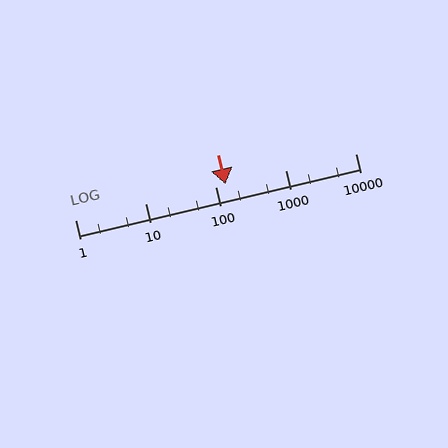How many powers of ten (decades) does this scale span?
The scale spans 4 decades, from 1 to 10000.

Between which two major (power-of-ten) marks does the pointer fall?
The pointer is between 100 and 1000.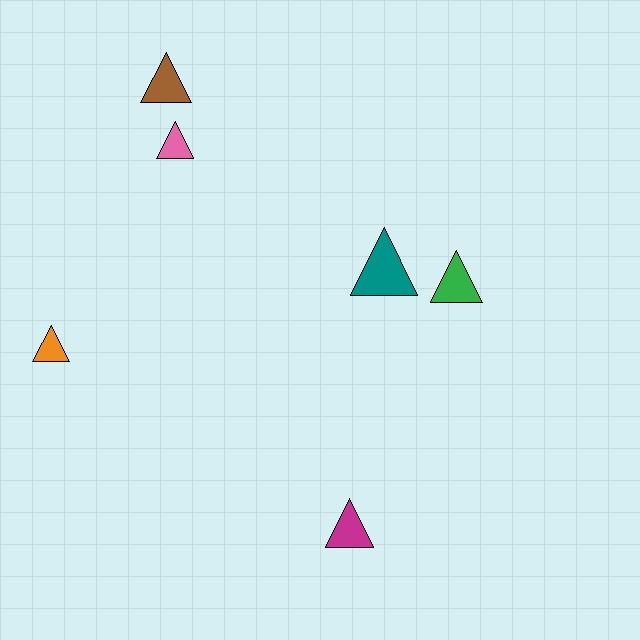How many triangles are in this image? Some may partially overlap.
There are 6 triangles.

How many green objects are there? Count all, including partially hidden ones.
There is 1 green object.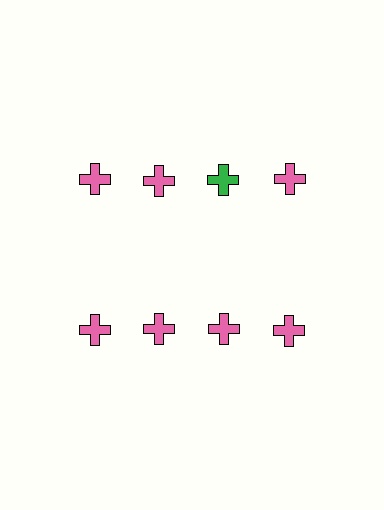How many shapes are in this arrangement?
There are 8 shapes arranged in a grid pattern.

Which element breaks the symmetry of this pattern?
The green cross in the top row, center column breaks the symmetry. All other shapes are pink crosses.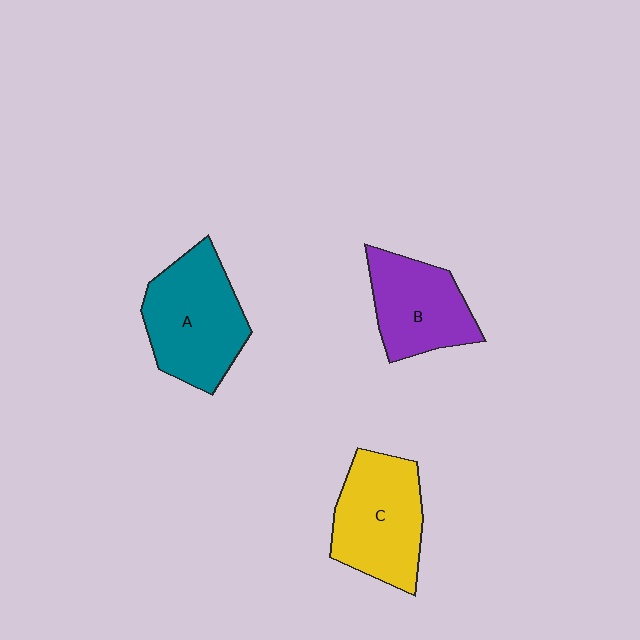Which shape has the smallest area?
Shape B (purple).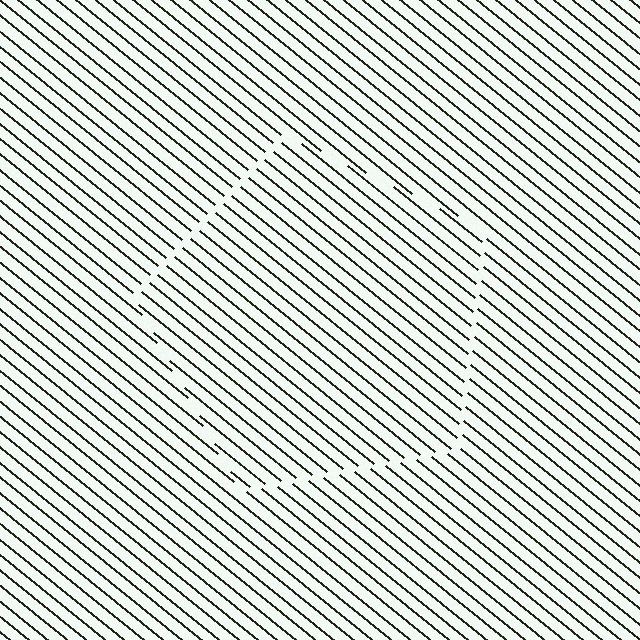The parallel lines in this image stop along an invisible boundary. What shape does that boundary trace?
An illusory pentagon. The interior of the shape contains the same grating, shifted by half a period — the contour is defined by the phase discontinuity where line-ends from the inner and outer gratings abut.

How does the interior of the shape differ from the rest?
The interior of the shape contains the same grating, shifted by half a period — the contour is defined by the phase discontinuity where line-ends from the inner and outer gratings abut.